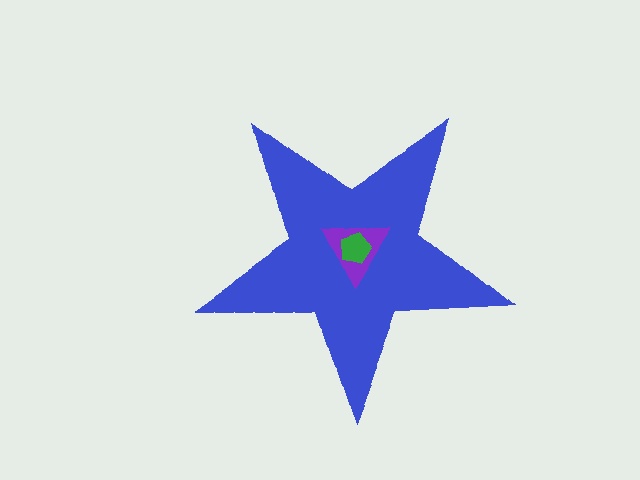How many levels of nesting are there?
3.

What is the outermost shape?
The blue star.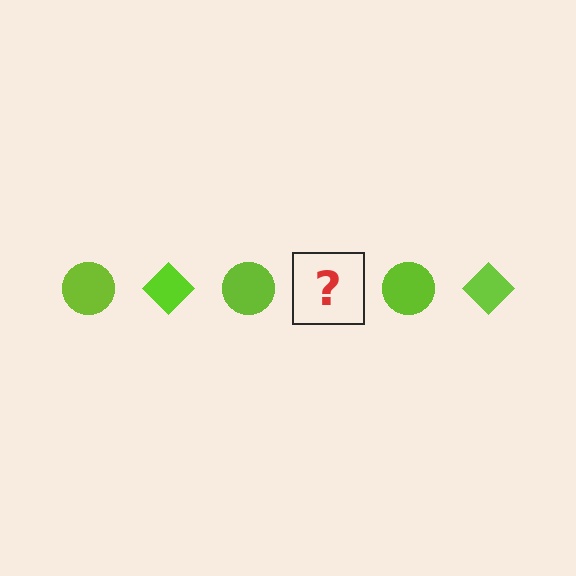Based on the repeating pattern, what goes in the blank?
The blank should be a lime diamond.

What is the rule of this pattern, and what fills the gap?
The rule is that the pattern cycles through circle, diamond shapes in lime. The gap should be filled with a lime diamond.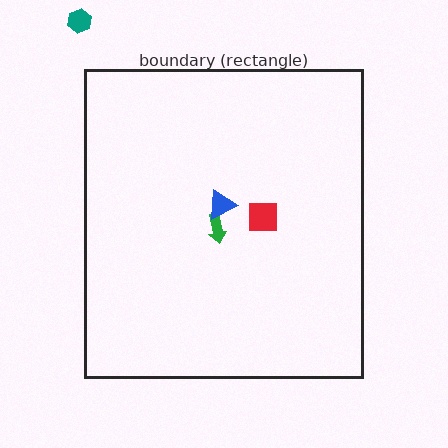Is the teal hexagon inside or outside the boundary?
Outside.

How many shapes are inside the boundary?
3 inside, 1 outside.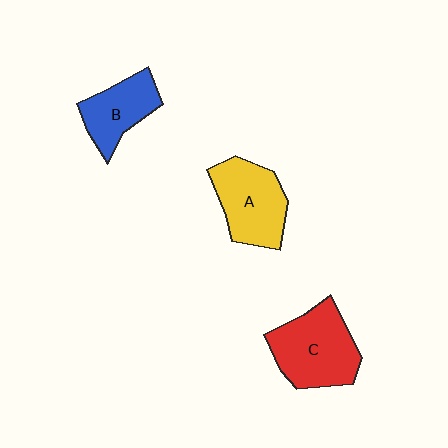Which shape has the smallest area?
Shape B (blue).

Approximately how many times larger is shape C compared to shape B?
Approximately 1.5 times.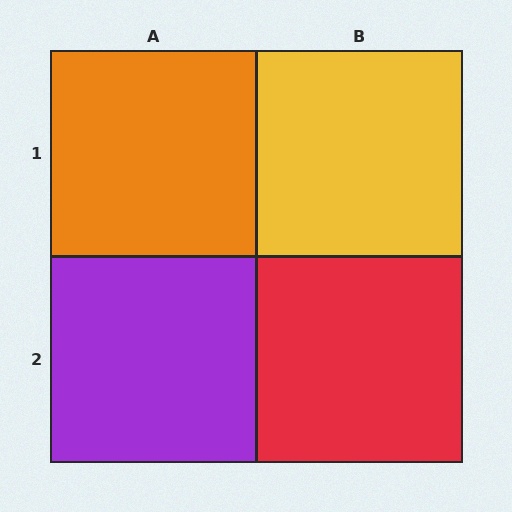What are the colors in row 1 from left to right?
Orange, yellow.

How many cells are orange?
1 cell is orange.